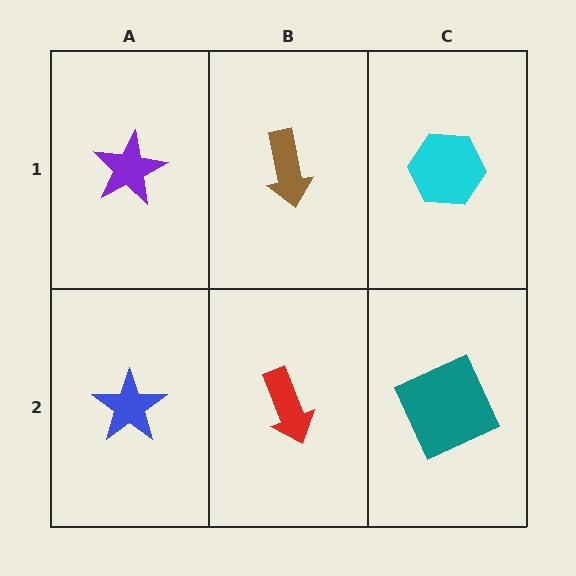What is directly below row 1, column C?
A teal square.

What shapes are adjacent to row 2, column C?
A cyan hexagon (row 1, column C), a red arrow (row 2, column B).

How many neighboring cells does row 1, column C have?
2.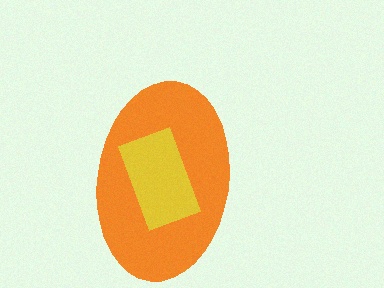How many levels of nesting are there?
2.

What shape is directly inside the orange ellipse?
The yellow rectangle.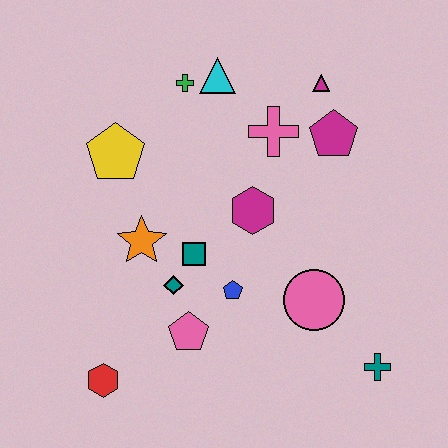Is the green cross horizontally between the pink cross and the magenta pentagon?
No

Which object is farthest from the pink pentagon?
The magenta triangle is farthest from the pink pentagon.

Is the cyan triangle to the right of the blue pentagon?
No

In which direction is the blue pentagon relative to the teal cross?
The blue pentagon is to the left of the teal cross.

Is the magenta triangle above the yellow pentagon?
Yes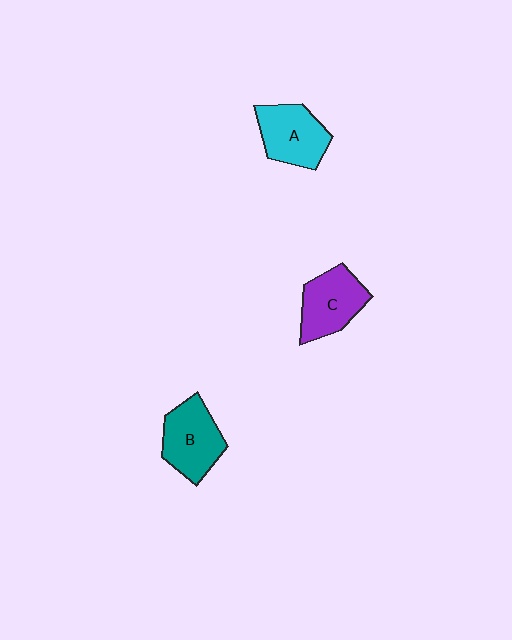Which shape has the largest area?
Shape B (teal).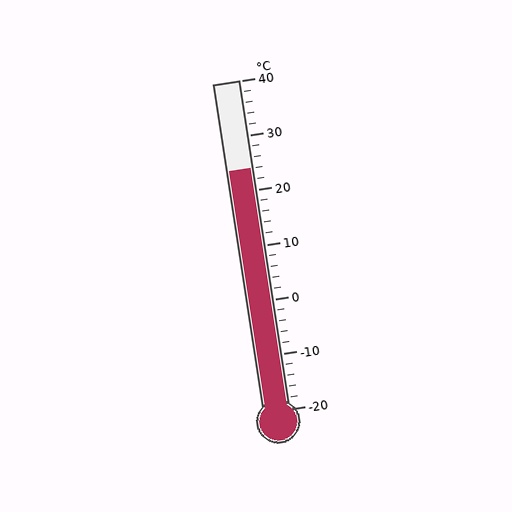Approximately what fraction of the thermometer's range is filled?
The thermometer is filled to approximately 75% of its range.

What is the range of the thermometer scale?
The thermometer scale ranges from -20°C to 40°C.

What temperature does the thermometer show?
The thermometer shows approximately 24°C.